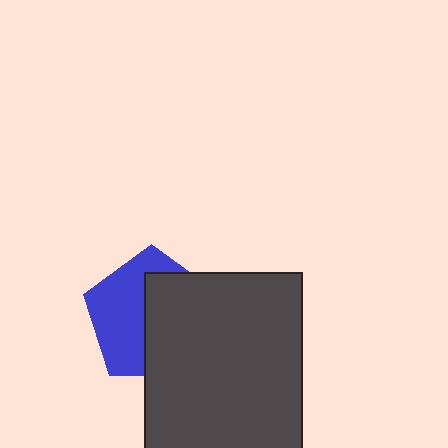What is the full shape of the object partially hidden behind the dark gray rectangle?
The partially hidden object is a blue pentagon.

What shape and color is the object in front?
The object in front is a dark gray rectangle.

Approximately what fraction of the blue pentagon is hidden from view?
Roughly 53% of the blue pentagon is hidden behind the dark gray rectangle.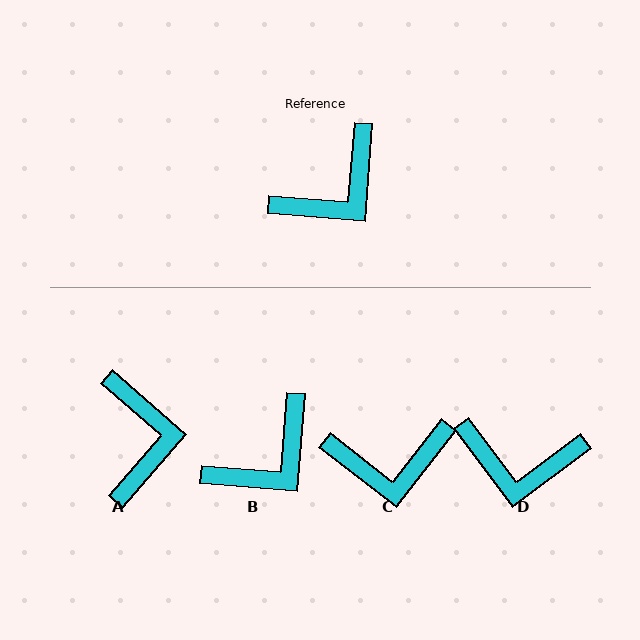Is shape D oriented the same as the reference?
No, it is off by about 49 degrees.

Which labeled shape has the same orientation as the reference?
B.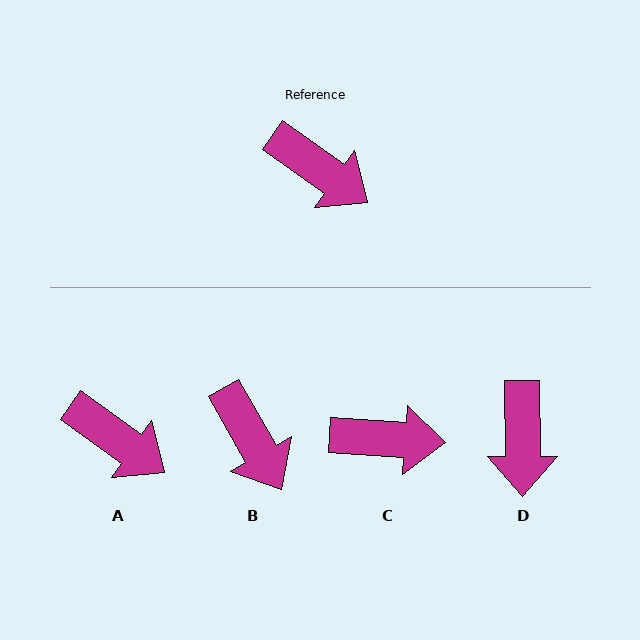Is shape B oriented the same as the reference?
No, it is off by about 25 degrees.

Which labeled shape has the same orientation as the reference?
A.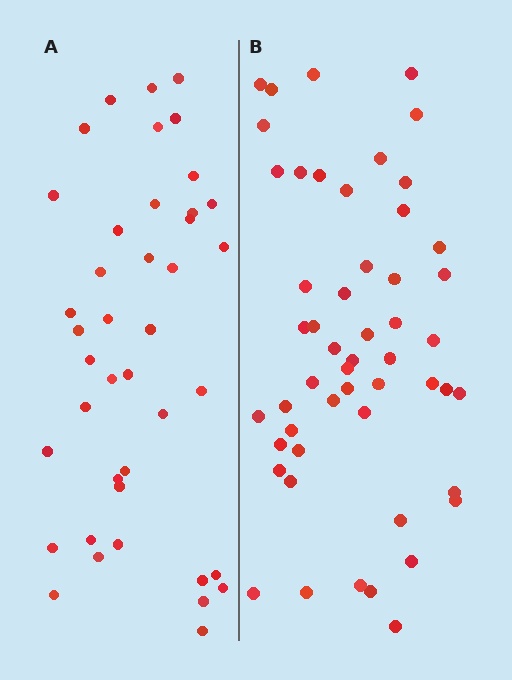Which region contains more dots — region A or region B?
Region B (the right region) has more dots.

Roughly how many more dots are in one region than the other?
Region B has roughly 12 or so more dots than region A.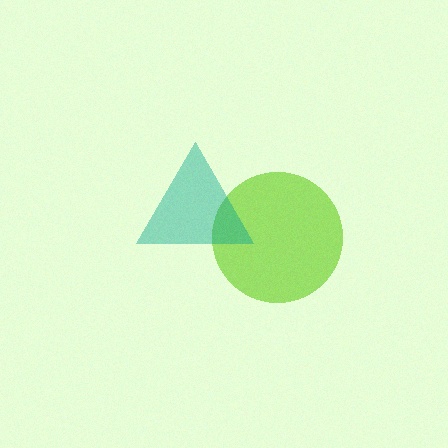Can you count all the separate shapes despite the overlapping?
Yes, there are 2 separate shapes.